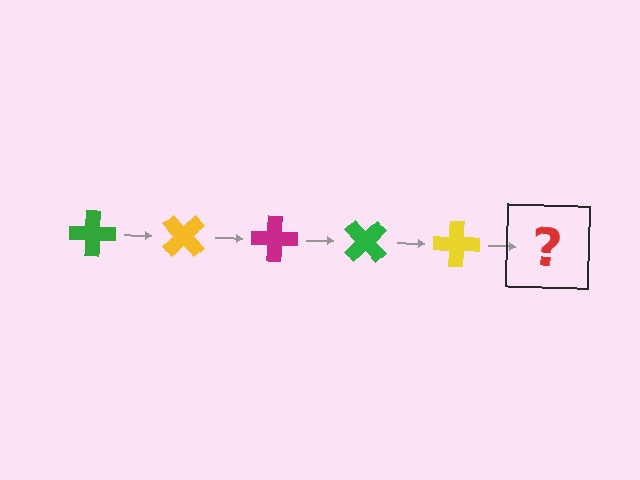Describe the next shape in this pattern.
It should be a magenta cross, rotated 225 degrees from the start.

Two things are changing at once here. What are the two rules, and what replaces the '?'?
The two rules are that it rotates 45 degrees each step and the color cycles through green, yellow, and magenta. The '?' should be a magenta cross, rotated 225 degrees from the start.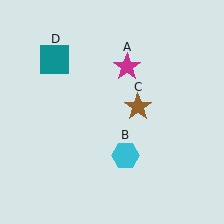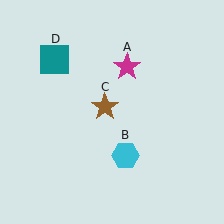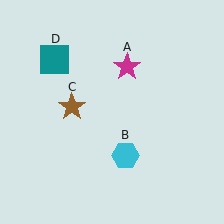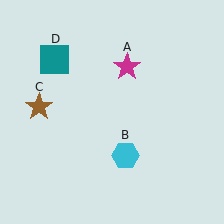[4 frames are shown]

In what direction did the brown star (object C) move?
The brown star (object C) moved left.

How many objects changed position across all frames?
1 object changed position: brown star (object C).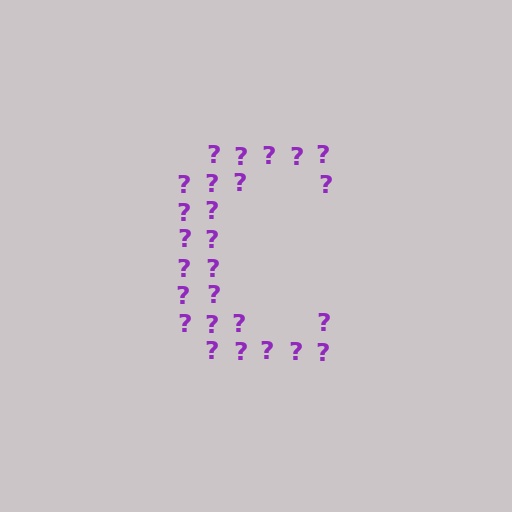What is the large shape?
The large shape is the letter C.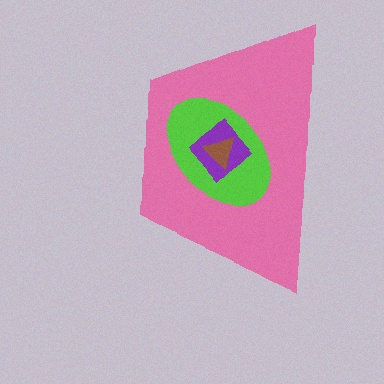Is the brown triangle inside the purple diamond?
Yes.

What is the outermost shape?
The pink trapezoid.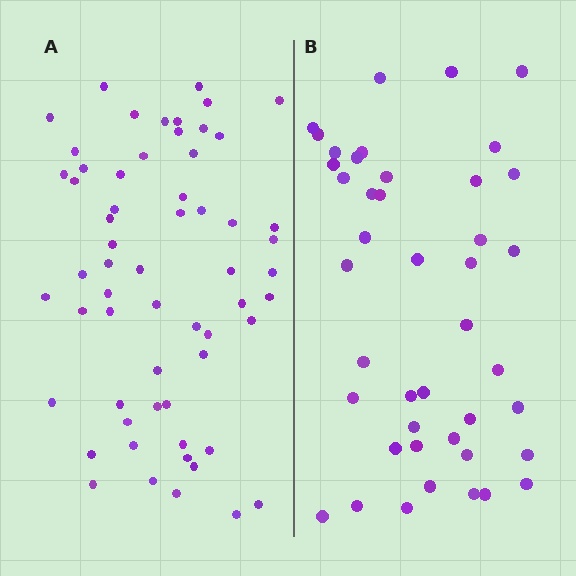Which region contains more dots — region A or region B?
Region A (the left region) has more dots.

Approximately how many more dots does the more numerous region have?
Region A has approximately 15 more dots than region B.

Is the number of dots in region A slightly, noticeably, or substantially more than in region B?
Region A has noticeably more, but not dramatically so. The ratio is roughly 1.4 to 1.